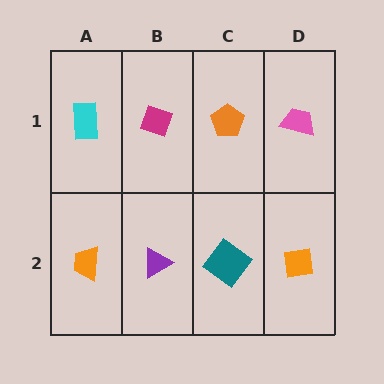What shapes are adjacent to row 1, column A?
An orange trapezoid (row 2, column A), a magenta diamond (row 1, column B).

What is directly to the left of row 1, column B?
A cyan rectangle.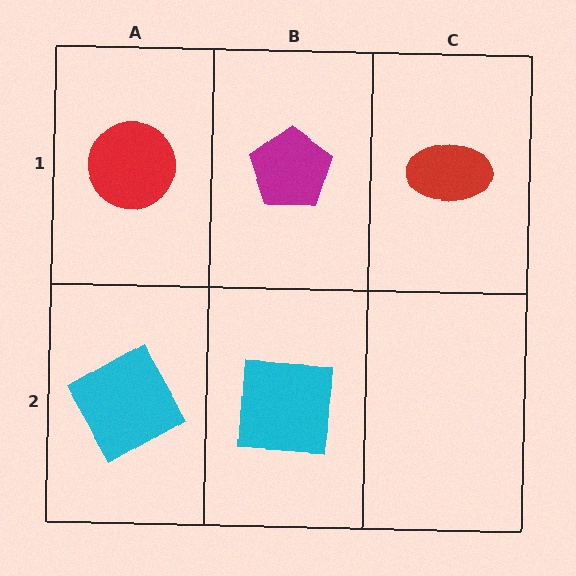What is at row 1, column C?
A red ellipse.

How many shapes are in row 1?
3 shapes.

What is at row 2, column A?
A cyan square.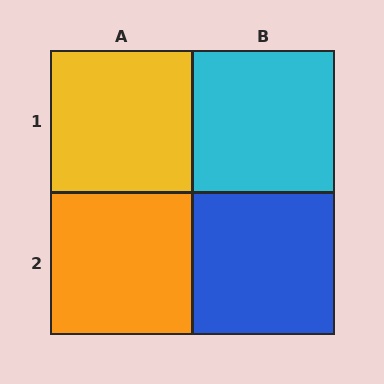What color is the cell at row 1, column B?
Cyan.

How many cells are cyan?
1 cell is cyan.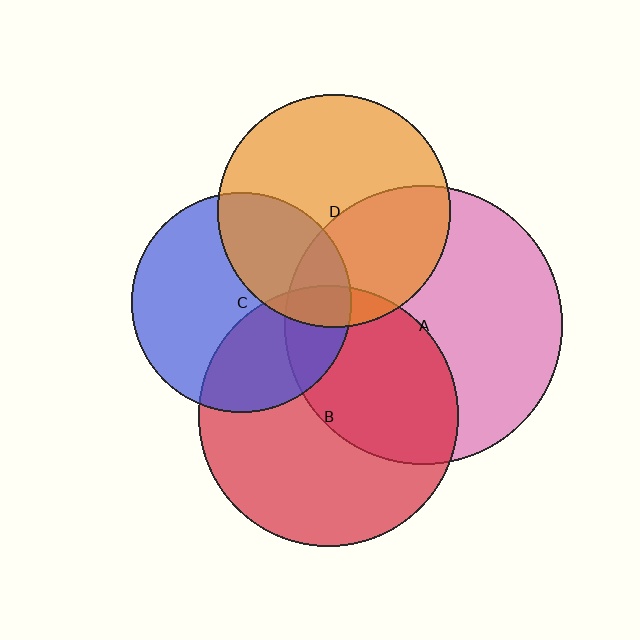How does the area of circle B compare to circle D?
Approximately 1.3 times.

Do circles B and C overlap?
Yes.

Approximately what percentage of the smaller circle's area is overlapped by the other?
Approximately 35%.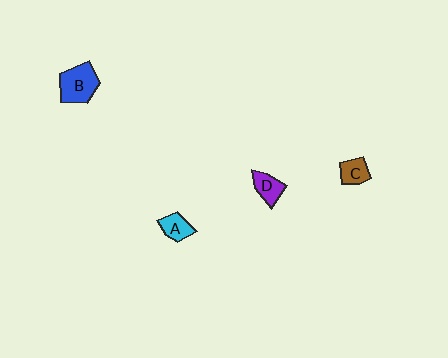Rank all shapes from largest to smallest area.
From largest to smallest: B (blue), D (purple), A (cyan), C (brown).